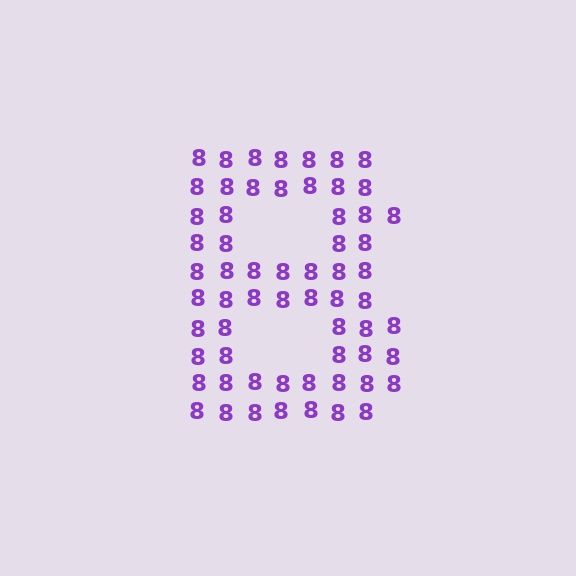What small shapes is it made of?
It is made of small digit 8's.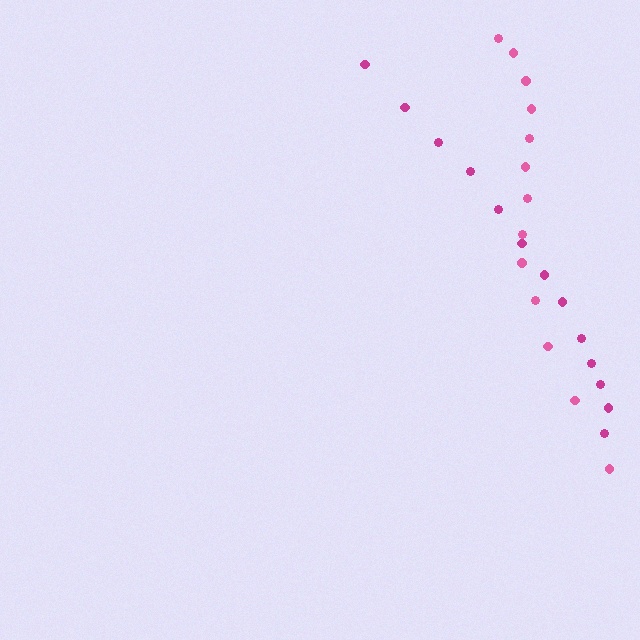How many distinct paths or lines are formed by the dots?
There are 2 distinct paths.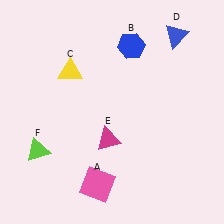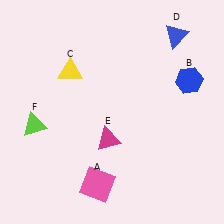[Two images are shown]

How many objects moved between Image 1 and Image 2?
2 objects moved between the two images.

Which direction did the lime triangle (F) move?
The lime triangle (F) moved up.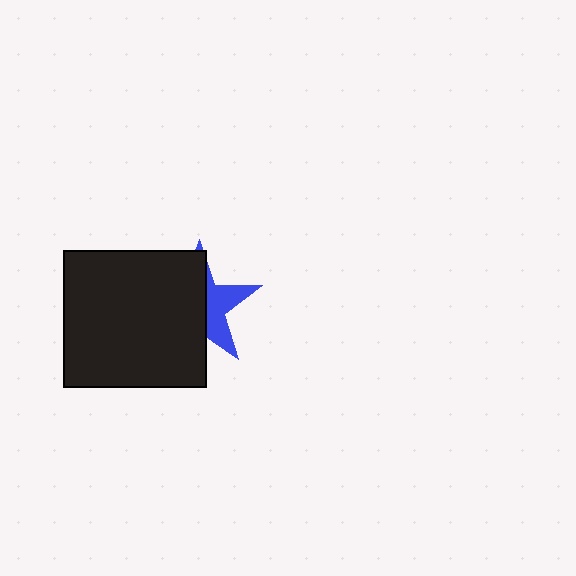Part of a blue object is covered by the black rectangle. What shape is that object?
It is a star.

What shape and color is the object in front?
The object in front is a black rectangle.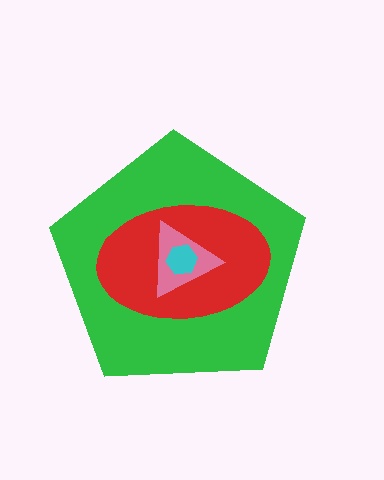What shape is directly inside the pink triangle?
The cyan hexagon.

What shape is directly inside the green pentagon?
The red ellipse.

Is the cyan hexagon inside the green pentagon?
Yes.